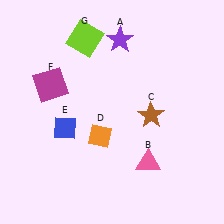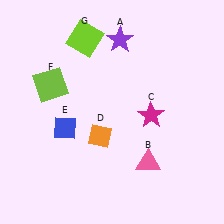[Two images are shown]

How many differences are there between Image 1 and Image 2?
There are 2 differences between the two images.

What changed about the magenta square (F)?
In Image 1, F is magenta. In Image 2, it changed to lime.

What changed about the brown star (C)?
In Image 1, C is brown. In Image 2, it changed to magenta.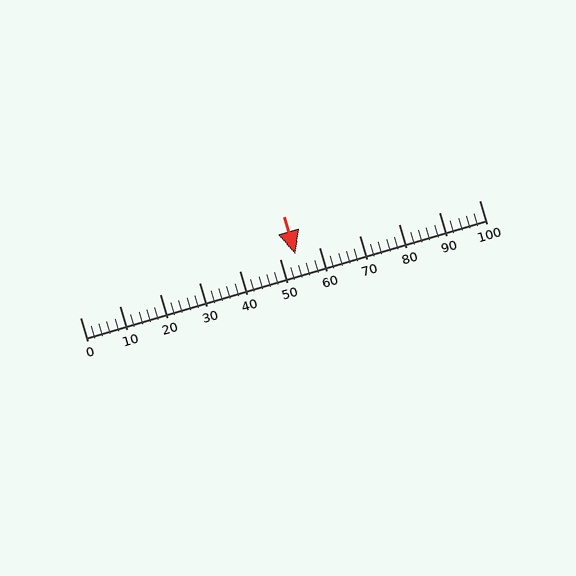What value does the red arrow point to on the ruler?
The red arrow points to approximately 54.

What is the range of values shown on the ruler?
The ruler shows values from 0 to 100.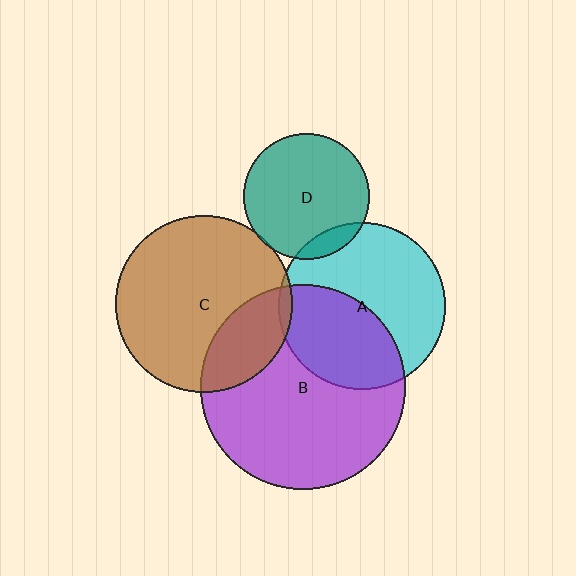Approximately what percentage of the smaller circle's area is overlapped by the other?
Approximately 10%.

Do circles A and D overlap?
Yes.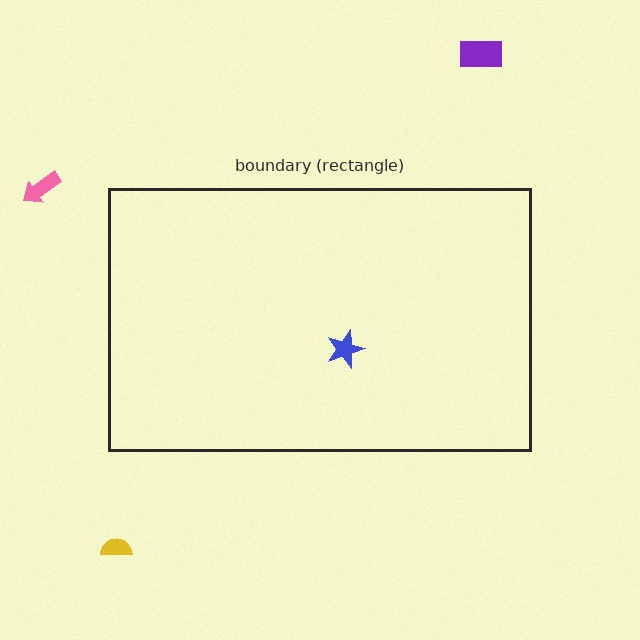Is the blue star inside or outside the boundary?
Inside.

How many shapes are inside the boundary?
1 inside, 3 outside.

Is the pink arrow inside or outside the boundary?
Outside.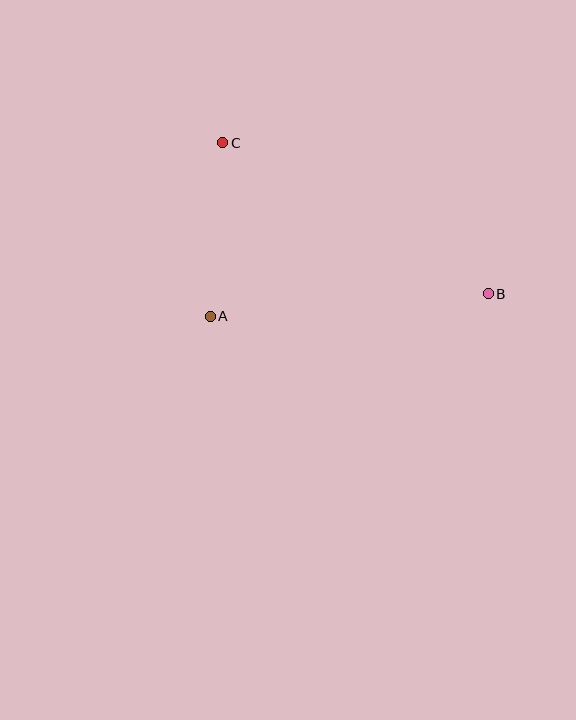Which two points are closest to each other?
Points A and C are closest to each other.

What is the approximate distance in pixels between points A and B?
The distance between A and B is approximately 279 pixels.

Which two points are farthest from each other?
Points B and C are farthest from each other.